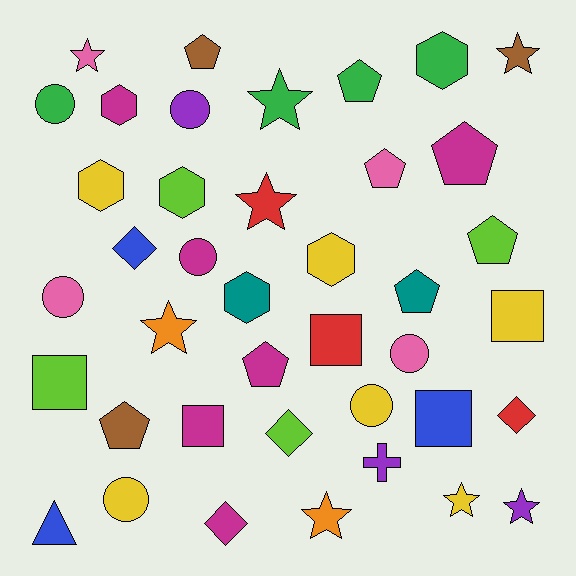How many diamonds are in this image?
There are 4 diamonds.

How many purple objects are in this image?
There are 3 purple objects.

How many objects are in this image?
There are 40 objects.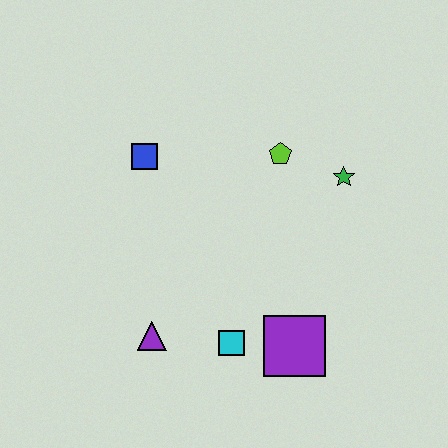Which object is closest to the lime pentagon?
The green star is closest to the lime pentagon.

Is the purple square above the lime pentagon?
No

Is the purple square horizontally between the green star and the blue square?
Yes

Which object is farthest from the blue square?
The purple square is farthest from the blue square.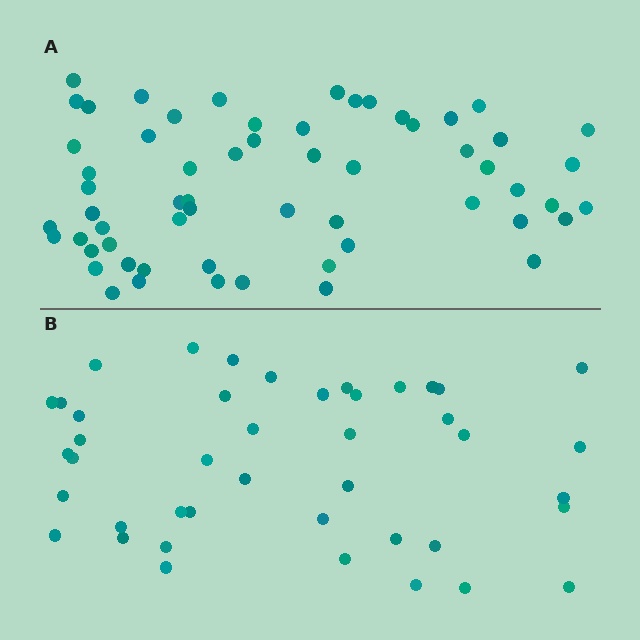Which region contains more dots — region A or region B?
Region A (the top region) has more dots.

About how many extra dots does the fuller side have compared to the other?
Region A has approximately 15 more dots than region B.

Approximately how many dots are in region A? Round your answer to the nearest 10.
About 60 dots.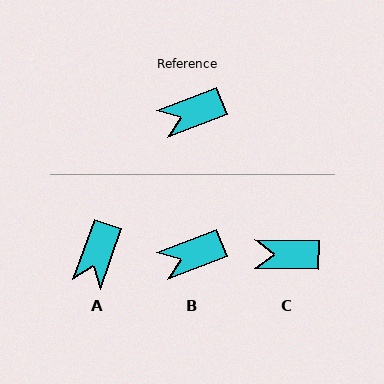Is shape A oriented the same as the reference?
No, it is off by about 49 degrees.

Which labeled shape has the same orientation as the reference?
B.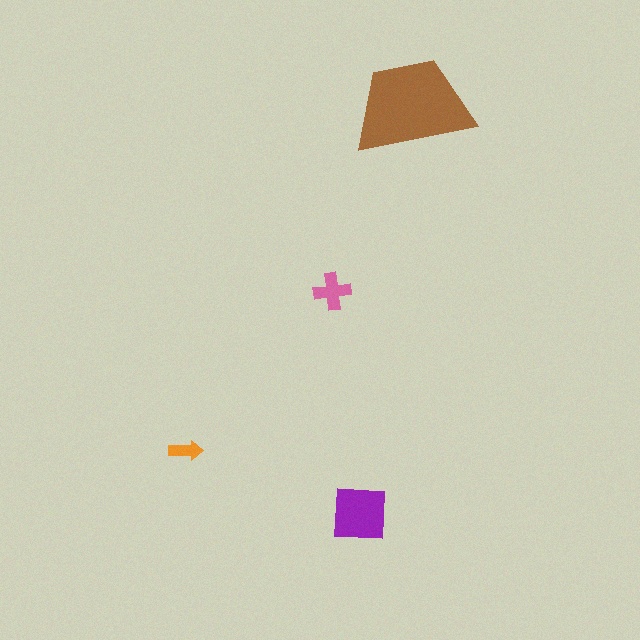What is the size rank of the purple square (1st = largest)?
2nd.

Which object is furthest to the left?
The orange arrow is leftmost.